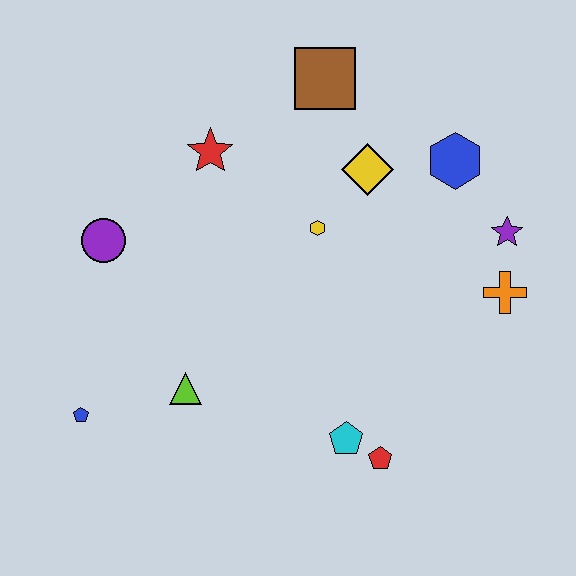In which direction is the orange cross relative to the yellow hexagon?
The orange cross is to the right of the yellow hexagon.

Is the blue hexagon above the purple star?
Yes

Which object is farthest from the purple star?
The blue pentagon is farthest from the purple star.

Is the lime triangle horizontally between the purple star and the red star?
No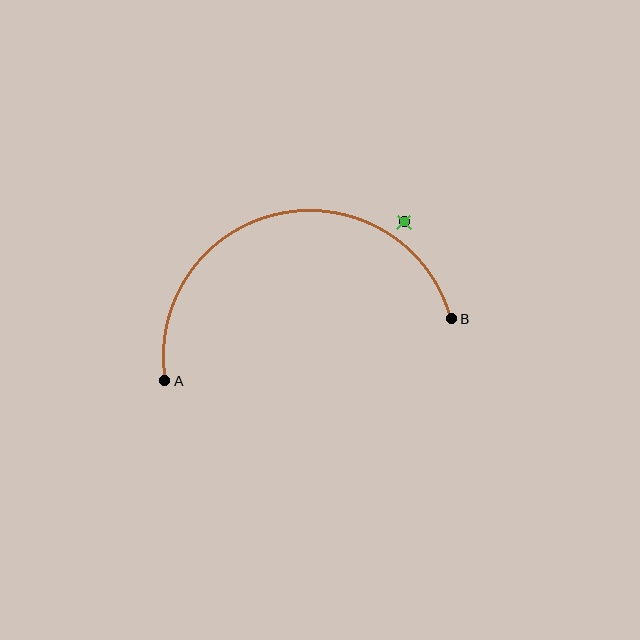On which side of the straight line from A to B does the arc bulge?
The arc bulges above the straight line connecting A and B.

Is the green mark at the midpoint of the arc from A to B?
No — the green mark does not lie on the arc at all. It sits slightly outside the curve.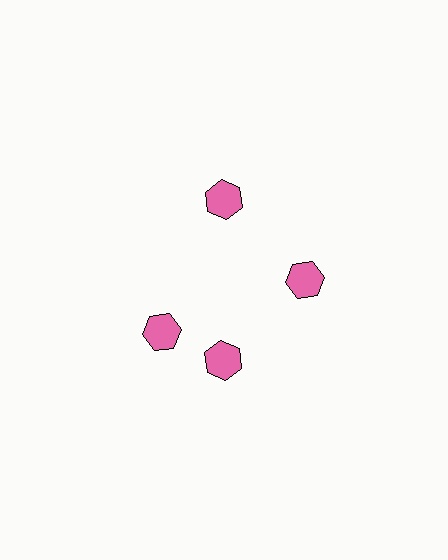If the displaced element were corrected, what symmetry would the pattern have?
It would have 4-fold rotational symmetry — the pattern would map onto itself every 90 degrees.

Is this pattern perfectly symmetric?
No. The 4 pink hexagons are arranged in a ring, but one element near the 9 o'clock position is rotated out of alignment along the ring, breaking the 4-fold rotational symmetry.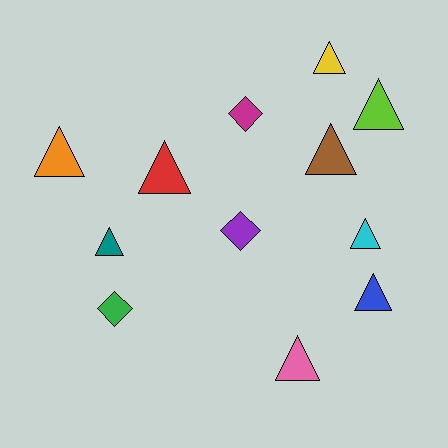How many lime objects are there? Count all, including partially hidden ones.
There is 1 lime object.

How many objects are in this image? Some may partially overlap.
There are 12 objects.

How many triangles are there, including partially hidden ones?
There are 9 triangles.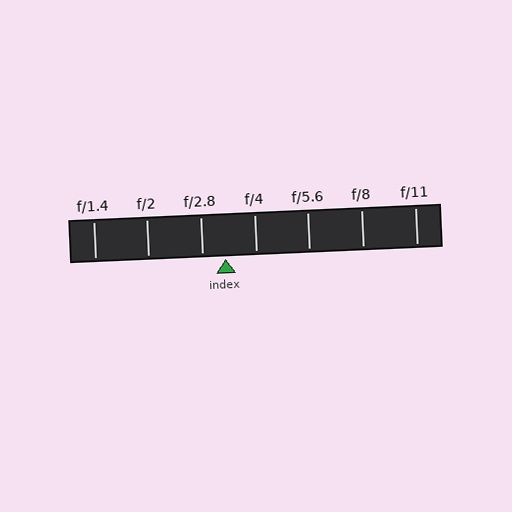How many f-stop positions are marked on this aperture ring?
There are 7 f-stop positions marked.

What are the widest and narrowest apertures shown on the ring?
The widest aperture shown is f/1.4 and the narrowest is f/11.